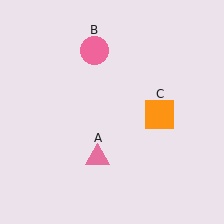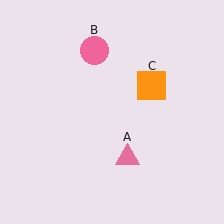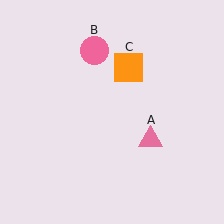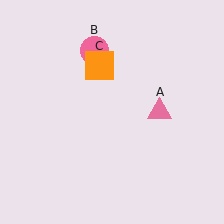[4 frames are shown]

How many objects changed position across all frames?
2 objects changed position: pink triangle (object A), orange square (object C).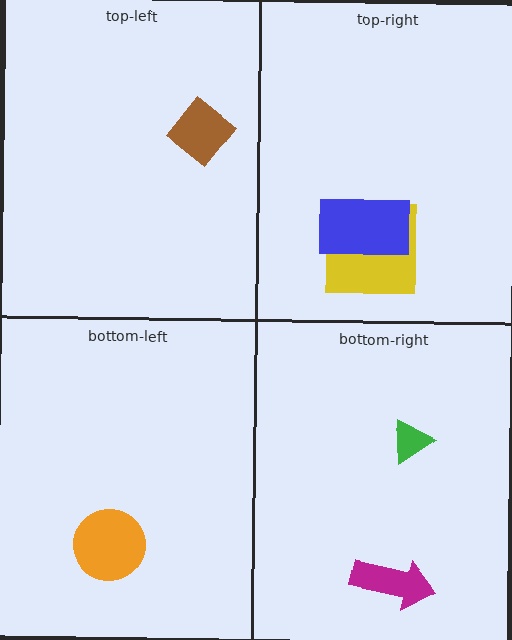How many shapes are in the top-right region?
2.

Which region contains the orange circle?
The bottom-left region.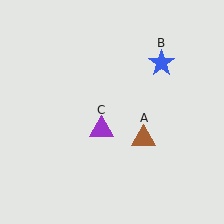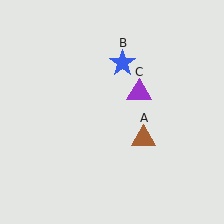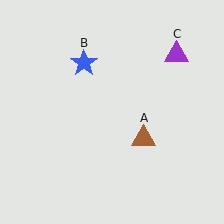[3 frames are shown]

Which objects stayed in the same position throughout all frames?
Brown triangle (object A) remained stationary.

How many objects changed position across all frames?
2 objects changed position: blue star (object B), purple triangle (object C).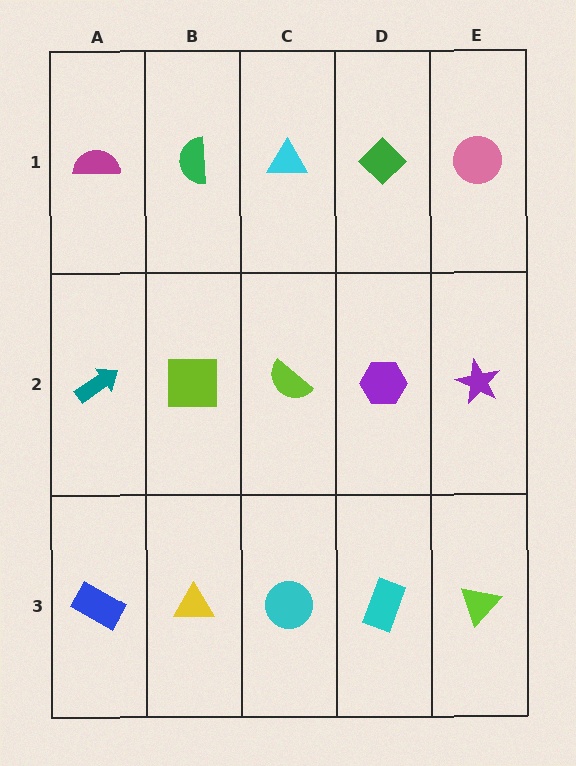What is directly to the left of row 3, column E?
A cyan rectangle.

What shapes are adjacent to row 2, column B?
A green semicircle (row 1, column B), a yellow triangle (row 3, column B), a teal arrow (row 2, column A), a lime semicircle (row 2, column C).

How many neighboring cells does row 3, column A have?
2.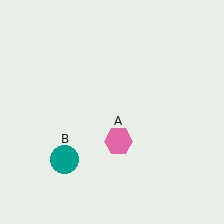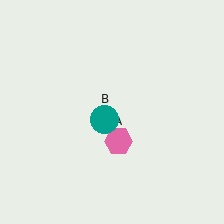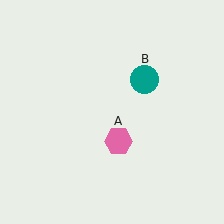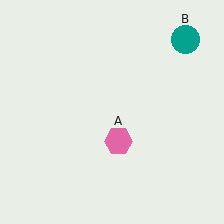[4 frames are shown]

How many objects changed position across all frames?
1 object changed position: teal circle (object B).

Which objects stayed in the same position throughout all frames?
Pink hexagon (object A) remained stationary.